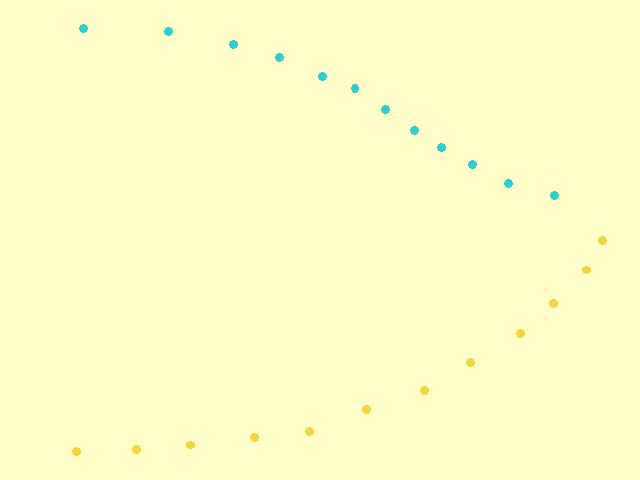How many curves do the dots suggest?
There are 2 distinct paths.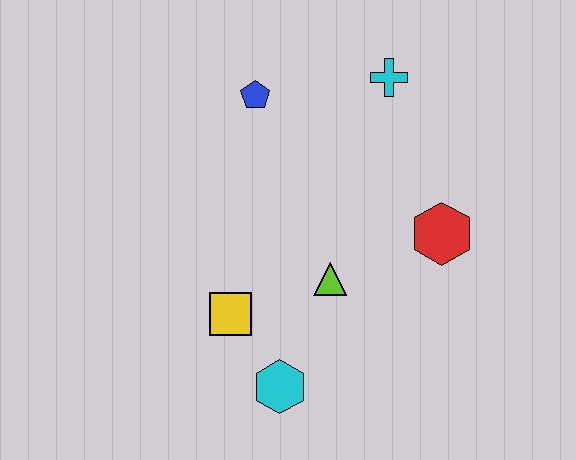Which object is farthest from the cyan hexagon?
The cyan cross is farthest from the cyan hexagon.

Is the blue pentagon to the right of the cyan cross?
No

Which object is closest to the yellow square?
The cyan hexagon is closest to the yellow square.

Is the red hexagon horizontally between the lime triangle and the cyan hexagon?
No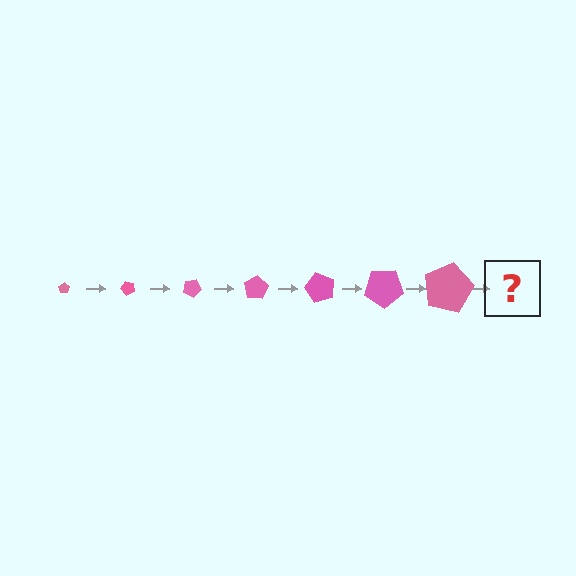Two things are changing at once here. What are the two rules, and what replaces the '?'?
The two rules are that the pentagon grows larger each step and it rotates 50 degrees each step. The '?' should be a pentagon, larger than the previous one and rotated 350 degrees from the start.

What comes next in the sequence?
The next element should be a pentagon, larger than the previous one and rotated 350 degrees from the start.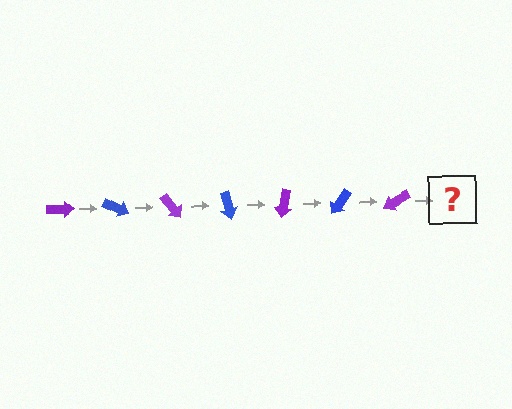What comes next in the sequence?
The next element should be a blue arrow, rotated 175 degrees from the start.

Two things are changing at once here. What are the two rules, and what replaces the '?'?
The two rules are that it rotates 25 degrees each step and the color cycles through purple and blue. The '?' should be a blue arrow, rotated 175 degrees from the start.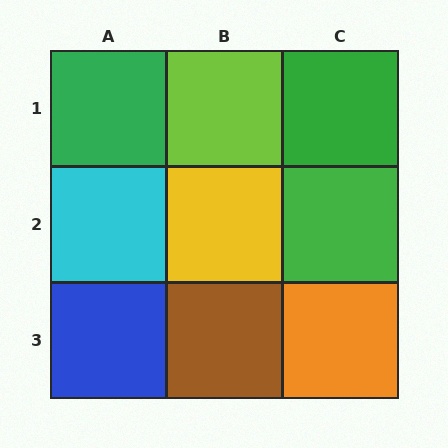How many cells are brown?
1 cell is brown.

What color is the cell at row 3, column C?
Orange.